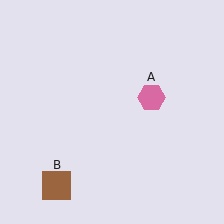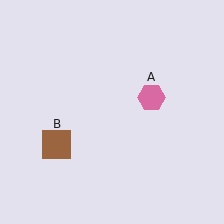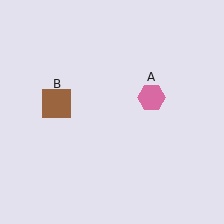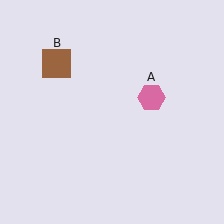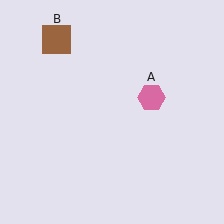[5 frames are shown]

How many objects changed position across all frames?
1 object changed position: brown square (object B).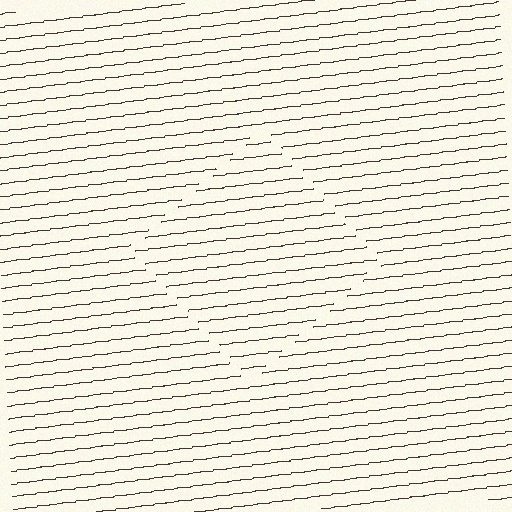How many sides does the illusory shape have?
4 sides — the line-ends trace a square.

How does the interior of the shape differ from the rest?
The interior of the shape contains the same grating, shifted by half a period — the contour is defined by the phase discontinuity where line-ends from the inner and outer gratings abut.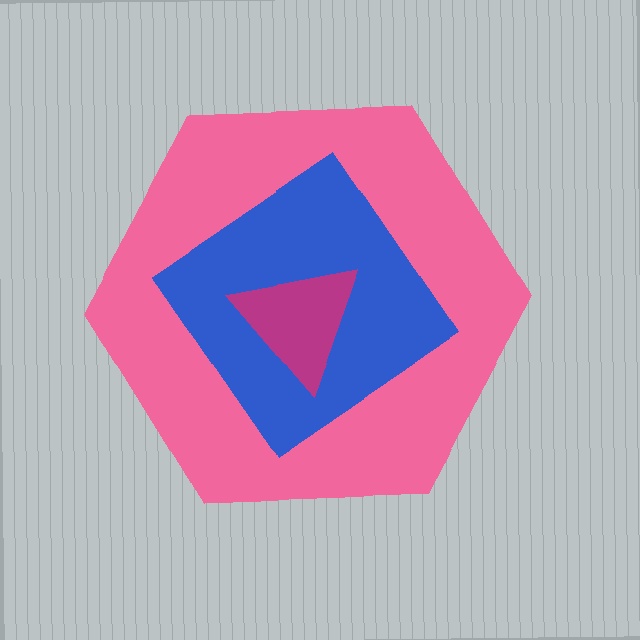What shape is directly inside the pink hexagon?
The blue diamond.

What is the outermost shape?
The pink hexagon.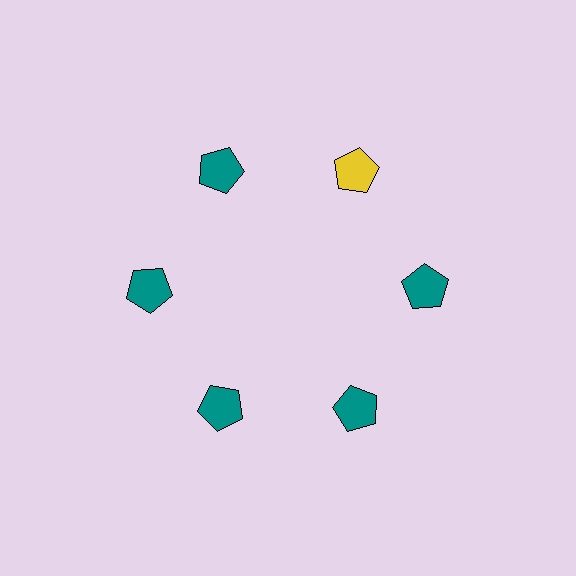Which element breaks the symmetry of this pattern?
The yellow pentagon at roughly the 1 o'clock position breaks the symmetry. All other shapes are teal pentagons.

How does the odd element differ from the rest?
It has a different color: yellow instead of teal.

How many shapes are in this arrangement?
There are 6 shapes arranged in a ring pattern.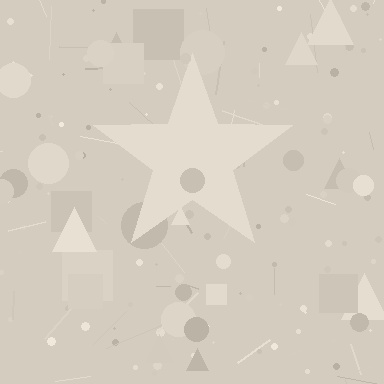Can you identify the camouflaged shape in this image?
The camouflaged shape is a star.